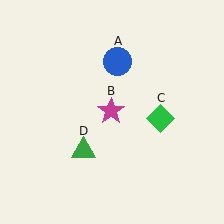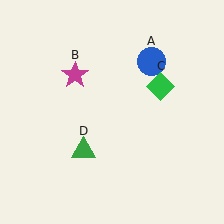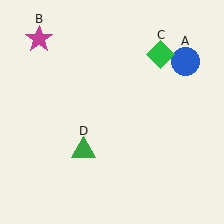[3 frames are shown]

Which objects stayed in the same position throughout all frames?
Green triangle (object D) remained stationary.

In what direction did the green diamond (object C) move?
The green diamond (object C) moved up.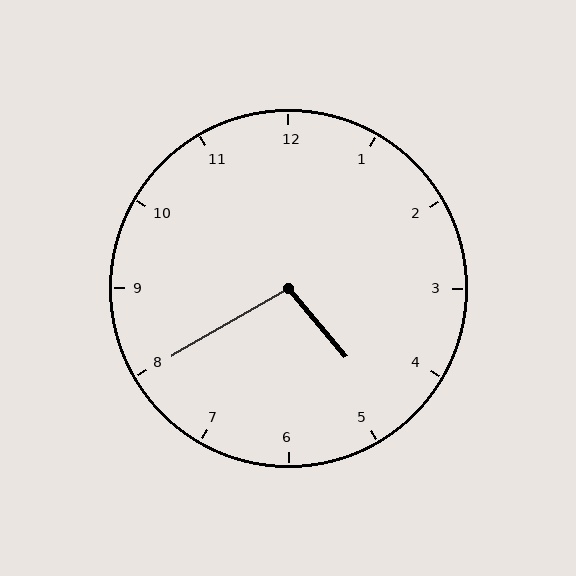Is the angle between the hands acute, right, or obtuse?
It is obtuse.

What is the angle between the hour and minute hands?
Approximately 100 degrees.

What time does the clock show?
4:40.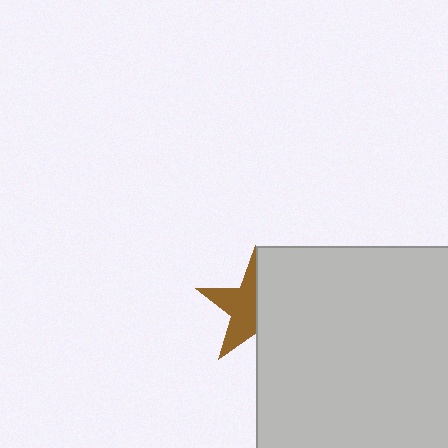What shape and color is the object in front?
The object in front is a light gray square.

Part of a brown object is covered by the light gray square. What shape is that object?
It is a star.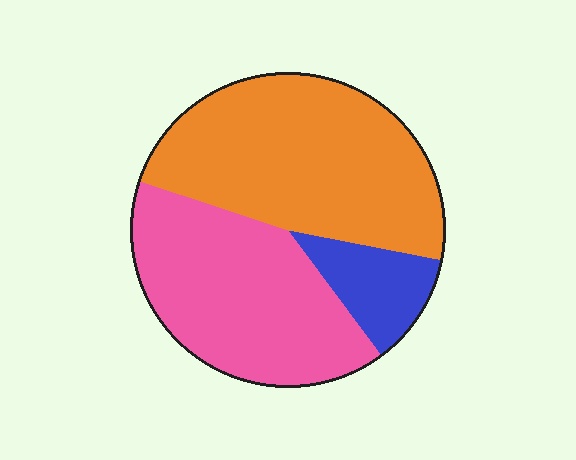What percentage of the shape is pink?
Pink covers about 40% of the shape.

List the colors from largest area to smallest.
From largest to smallest: orange, pink, blue.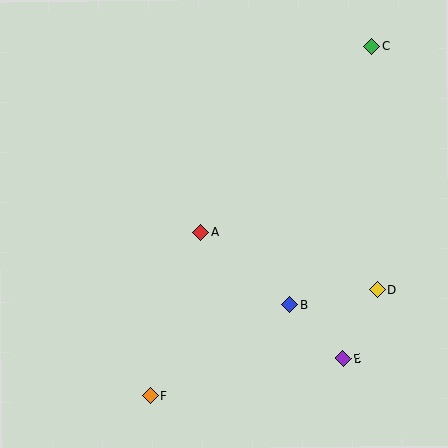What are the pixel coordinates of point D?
Point D is at (377, 290).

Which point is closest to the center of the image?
Point A at (201, 232) is closest to the center.